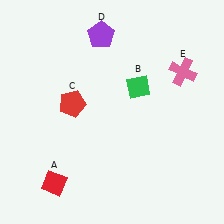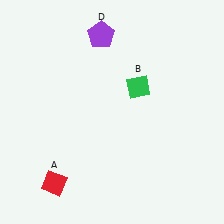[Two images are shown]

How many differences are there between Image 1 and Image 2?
There are 2 differences between the two images.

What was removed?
The red pentagon (C), the pink cross (E) were removed in Image 2.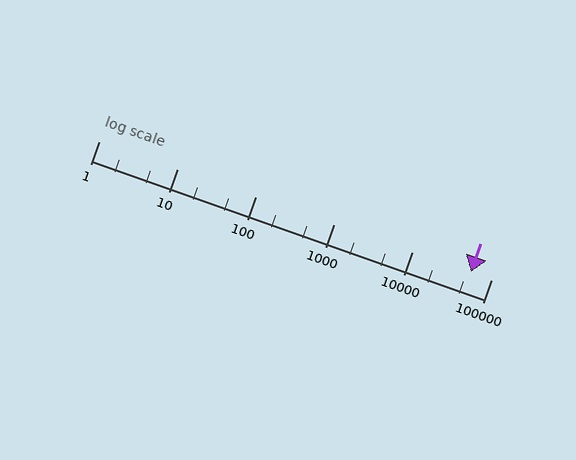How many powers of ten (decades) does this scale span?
The scale spans 5 decades, from 1 to 100000.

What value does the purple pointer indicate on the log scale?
The pointer indicates approximately 55000.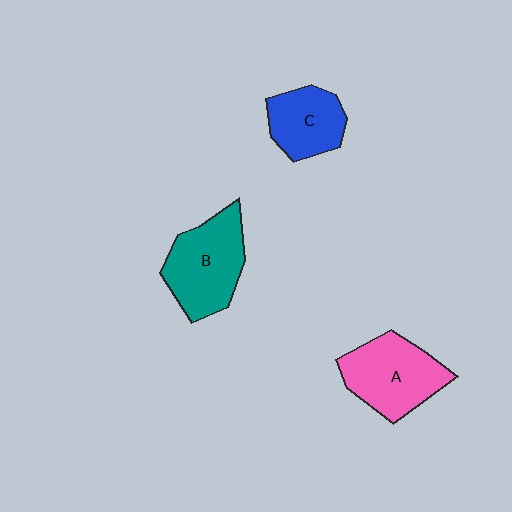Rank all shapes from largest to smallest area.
From largest to smallest: B (teal), A (pink), C (blue).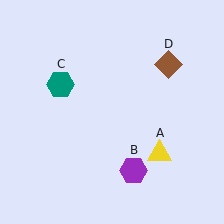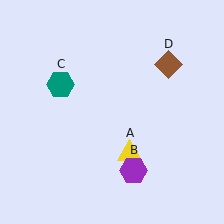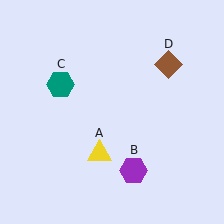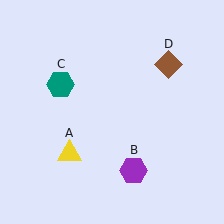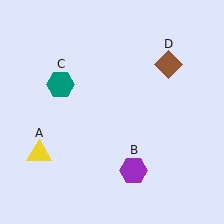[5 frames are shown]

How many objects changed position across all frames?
1 object changed position: yellow triangle (object A).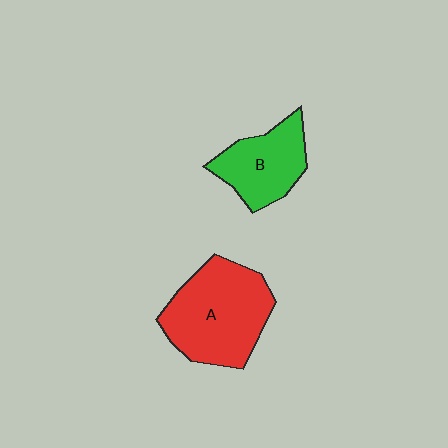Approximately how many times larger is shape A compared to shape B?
Approximately 1.6 times.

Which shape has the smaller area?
Shape B (green).